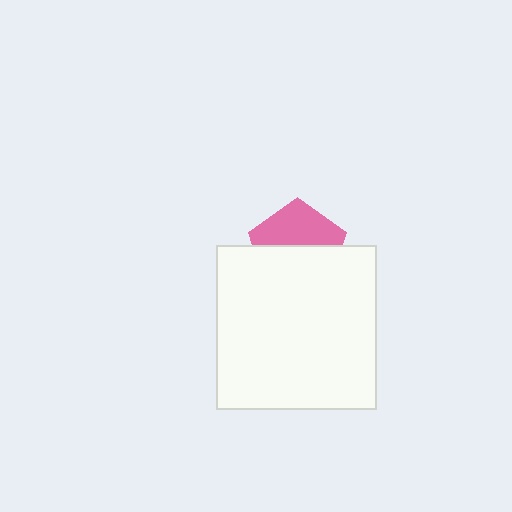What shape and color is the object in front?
The object in front is a white rectangle.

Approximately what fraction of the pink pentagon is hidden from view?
Roughly 54% of the pink pentagon is hidden behind the white rectangle.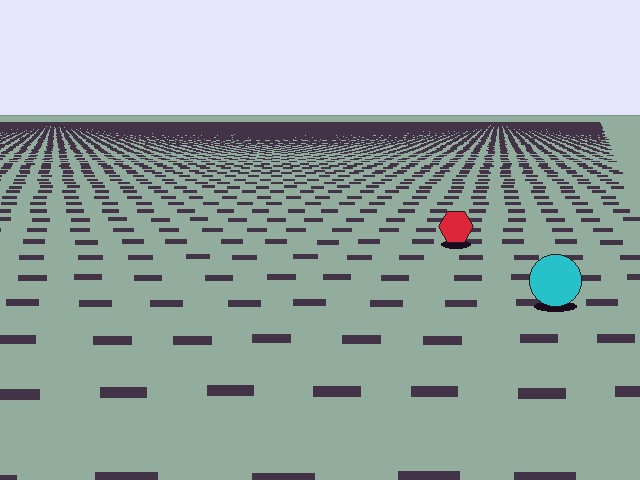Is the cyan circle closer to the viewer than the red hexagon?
Yes. The cyan circle is closer — you can tell from the texture gradient: the ground texture is coarser near it.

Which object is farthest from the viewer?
The red hexagon is farthest from the viewer. It appears smaller and the ground texture around it is denser.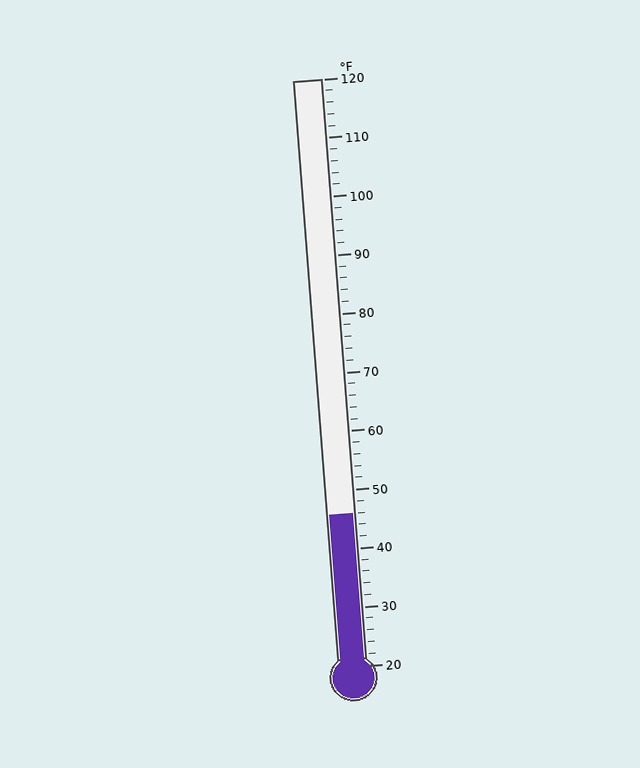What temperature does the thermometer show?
The thermometer shows approximately 46°F.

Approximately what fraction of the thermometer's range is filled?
The thermometer is filled to approximately 25% of its range.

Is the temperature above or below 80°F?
The temperature is below 80°F.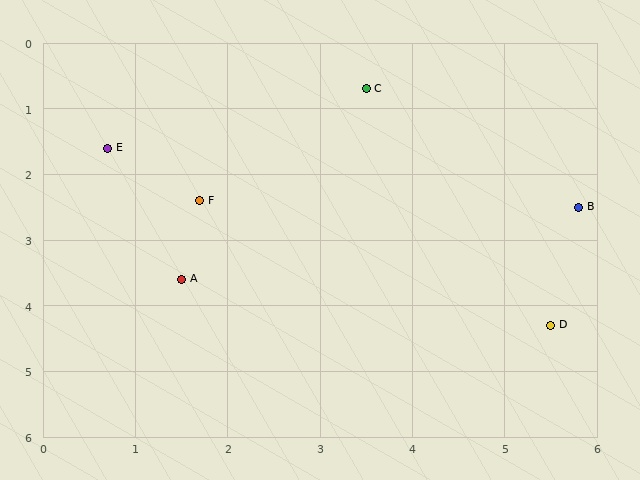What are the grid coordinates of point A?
Point A is at approximately (1.5, 3.6).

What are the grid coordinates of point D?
Point D is at approximately (5.5, 4.3).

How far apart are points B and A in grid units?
Points B and A are about 4.4 grid units apart.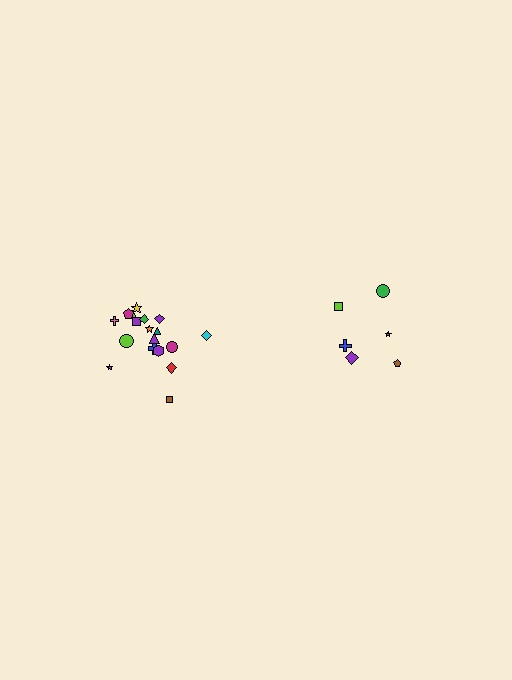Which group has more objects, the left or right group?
The left group.